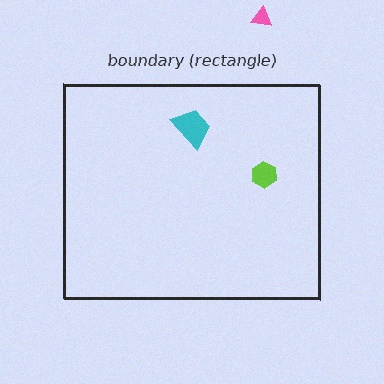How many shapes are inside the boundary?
2 inside, 1 outside.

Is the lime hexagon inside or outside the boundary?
Inside.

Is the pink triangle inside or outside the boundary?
Outside.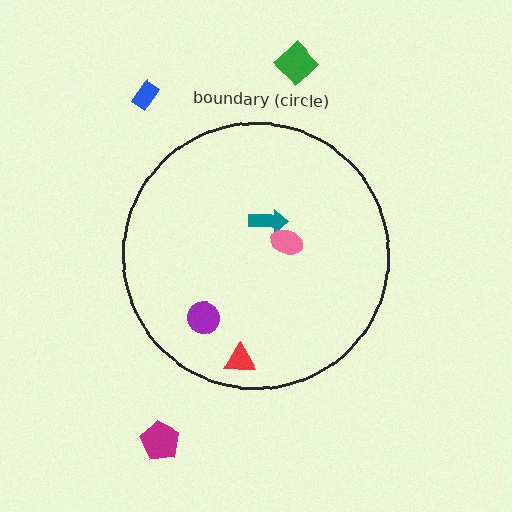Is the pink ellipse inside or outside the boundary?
Inside.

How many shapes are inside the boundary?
4 inside, 3 outside.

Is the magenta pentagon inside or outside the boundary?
Outside.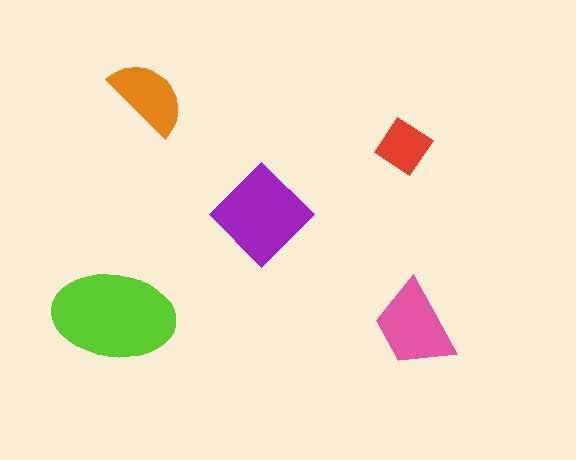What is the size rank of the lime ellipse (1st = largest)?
1st.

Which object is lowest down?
The pink trapezoid is bottommost.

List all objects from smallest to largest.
The red diamond, the orange semicircle, the pink trapezoid, the purple diamond, the lime ellipse.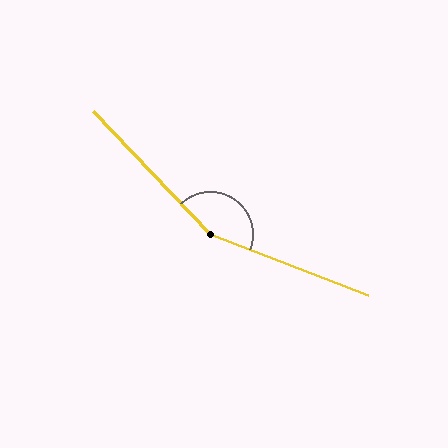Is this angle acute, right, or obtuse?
It is obtuse.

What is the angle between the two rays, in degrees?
Approximately 155 degrees.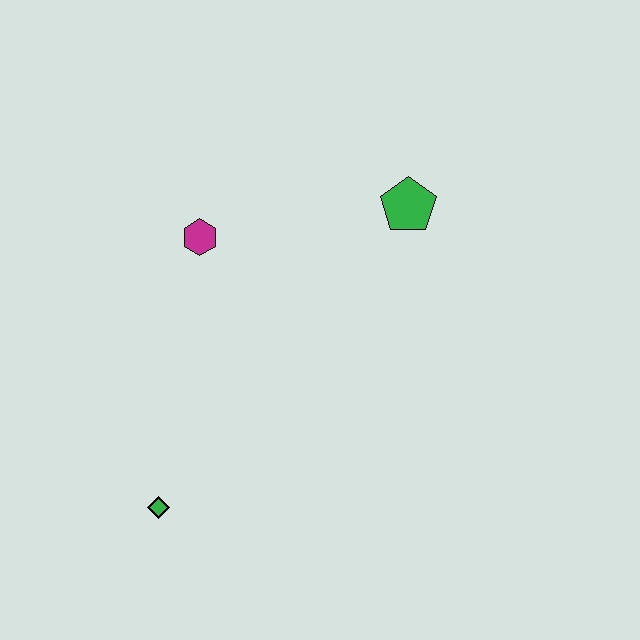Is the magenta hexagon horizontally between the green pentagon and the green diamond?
Yes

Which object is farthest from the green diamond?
The green pentagon is farthest from the green diamond.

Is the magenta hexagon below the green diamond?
No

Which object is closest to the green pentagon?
The magenta hexagon is closest to the green pentagon.